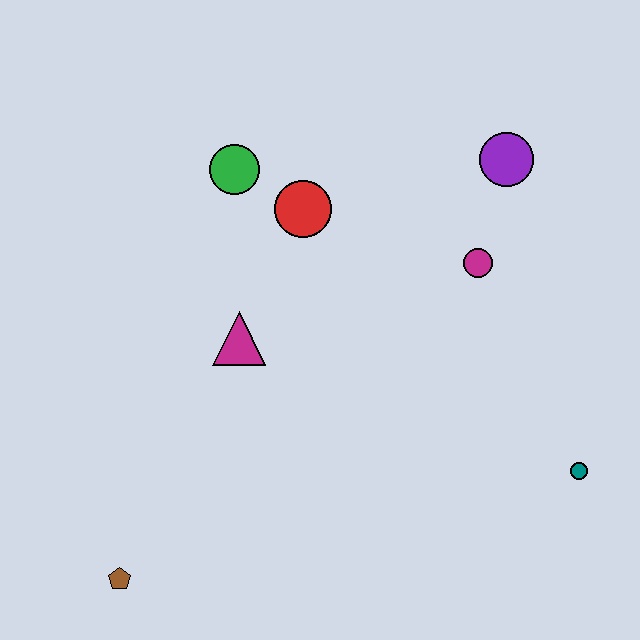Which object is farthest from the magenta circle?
The brown pentagon is farthest from the magenta circle.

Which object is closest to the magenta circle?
The purple circle is closest to the magenta circle.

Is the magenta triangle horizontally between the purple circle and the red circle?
No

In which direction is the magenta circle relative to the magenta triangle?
The magenta circle is to the right of the magenta triangle.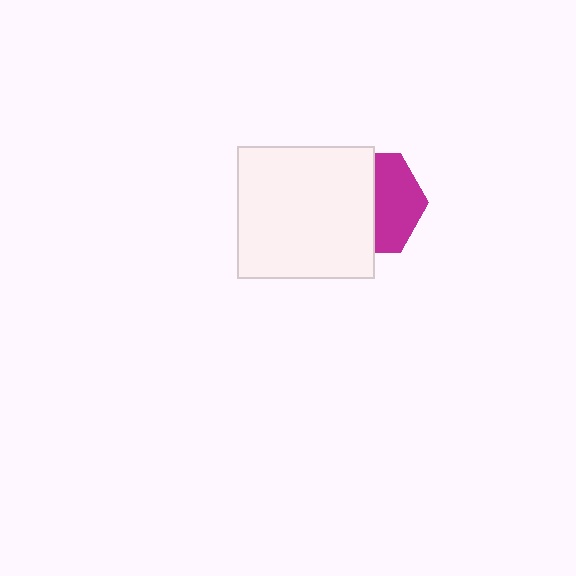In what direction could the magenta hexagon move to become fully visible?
The magenta hexagon could move right. That would shift it out from behind the white rectangle entirely.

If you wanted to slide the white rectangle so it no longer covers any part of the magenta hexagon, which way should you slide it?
Slide it left — that is the most direct way to separate the two shapes.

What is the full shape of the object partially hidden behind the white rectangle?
The partially hidden object is a magenta hexagon.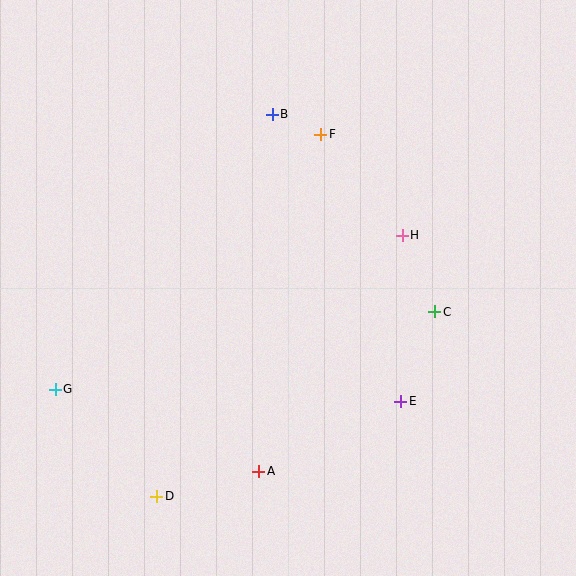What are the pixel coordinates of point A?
Point A is at (259, 471).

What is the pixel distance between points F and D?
The distance between F and D is 397 pixels.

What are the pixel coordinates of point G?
Point G is at (55, 389).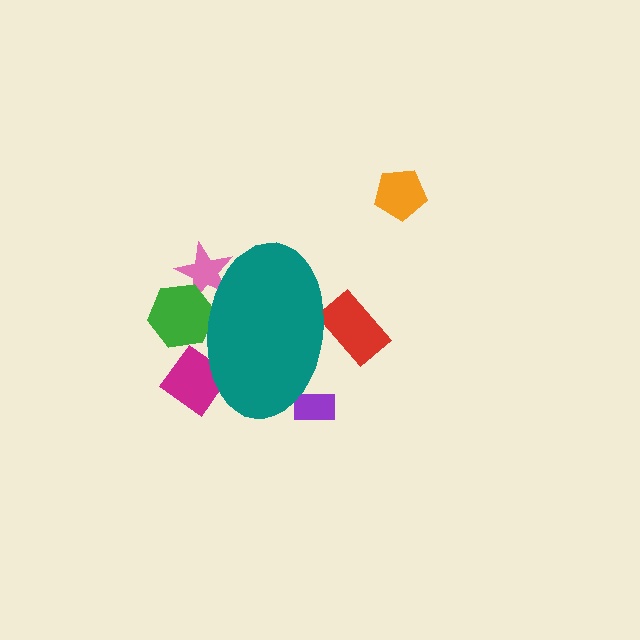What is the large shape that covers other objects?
A teal ellipse.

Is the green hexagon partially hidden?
Yes, the green hexagon is partially hidden behind the teal ellipse.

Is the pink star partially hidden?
Yes, the pink star is partially hidden behind the teal ellipse.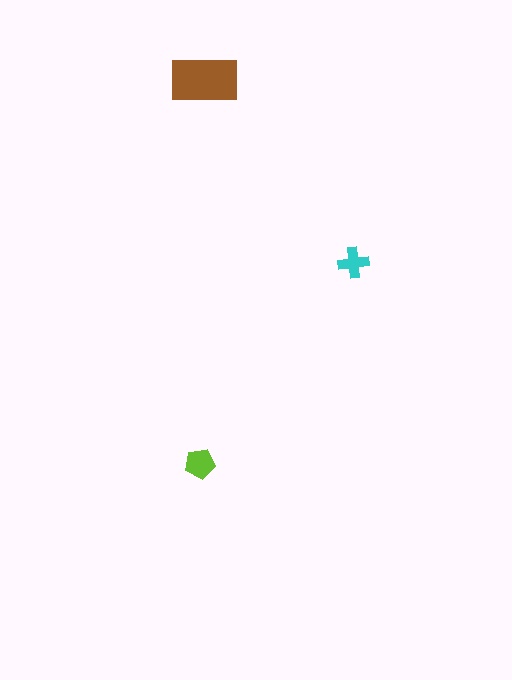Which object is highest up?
The brown rectangle is topmost.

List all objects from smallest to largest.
The cyan cross, the lime pentagon, the brown rectangle.